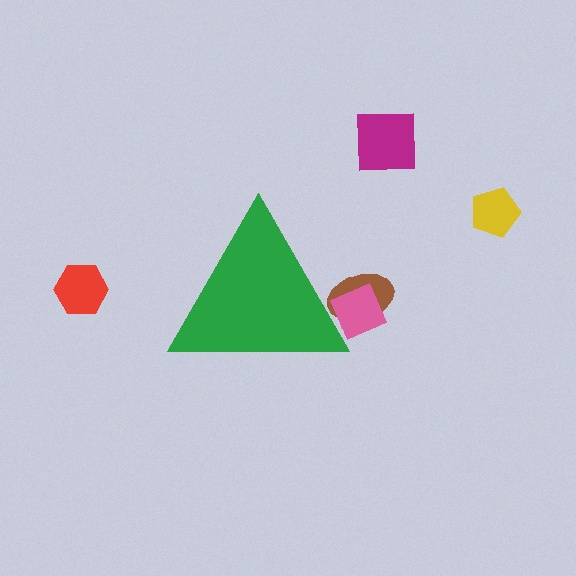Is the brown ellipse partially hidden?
Yes, the brown ellipse is partially hidden behind the green triangle.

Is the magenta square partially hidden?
No, the magenta square is fully visible.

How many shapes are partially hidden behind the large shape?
3 shapes are partially hidden.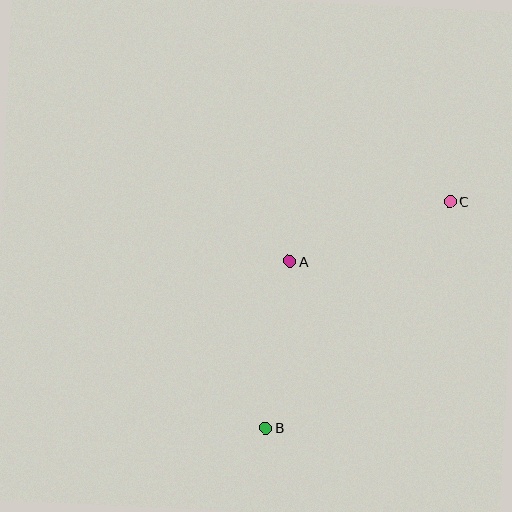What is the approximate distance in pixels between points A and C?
The distance between A and C is approximately 171 pixels.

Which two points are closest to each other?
Points A and B are closest to each other.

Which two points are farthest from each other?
Points B and C are farthest from each other.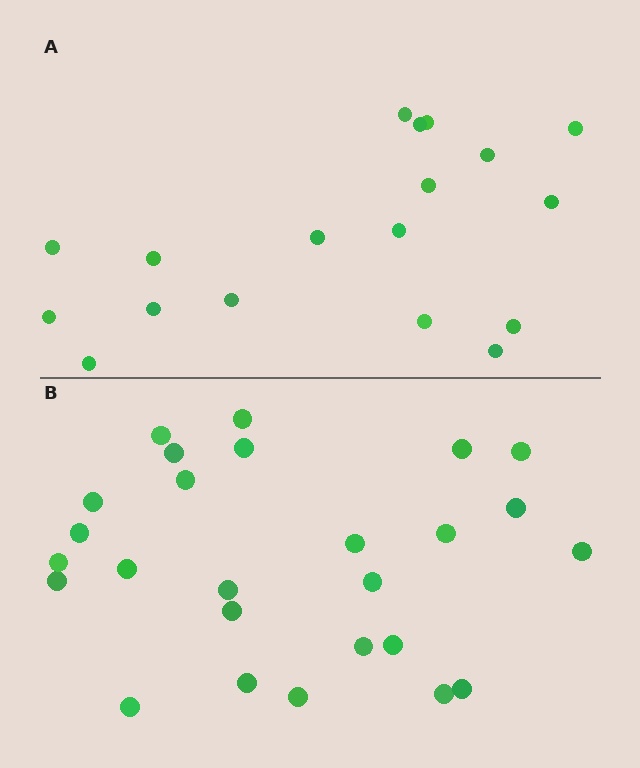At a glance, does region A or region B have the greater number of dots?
Region B (the bottom region) has more dots.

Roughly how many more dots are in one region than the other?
Region B has roughly 8 or so more dots than region A.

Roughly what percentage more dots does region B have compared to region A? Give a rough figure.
About 45% more.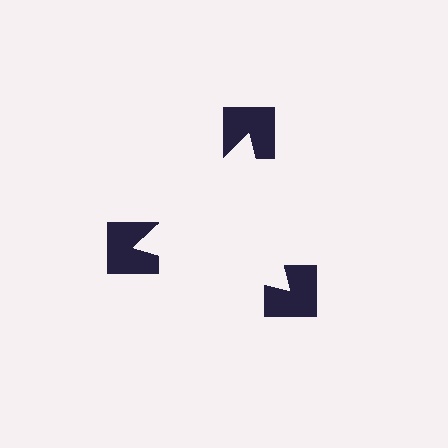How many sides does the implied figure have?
3 sides.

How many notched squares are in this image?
There are 3 — one at each vertex of the illusory triangle.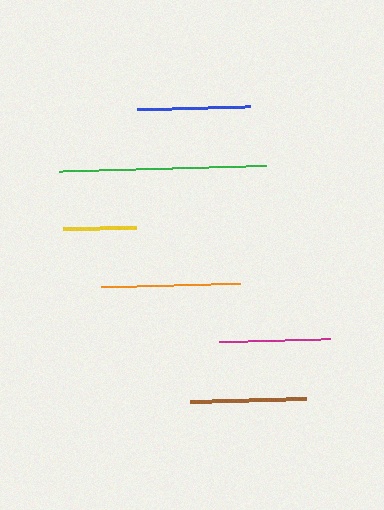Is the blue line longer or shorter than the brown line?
The brown line is longer than the blue line.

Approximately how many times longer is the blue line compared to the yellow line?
The blue line is approximately 1.5 times the length of the yellow line.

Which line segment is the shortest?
The yellow line is the shortest at approximately 74 pixels.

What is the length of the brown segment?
The brown segment is approximately 116 pixels long.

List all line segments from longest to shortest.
From longest to shortest: green, orange, brown, blue, magenta, yellow.